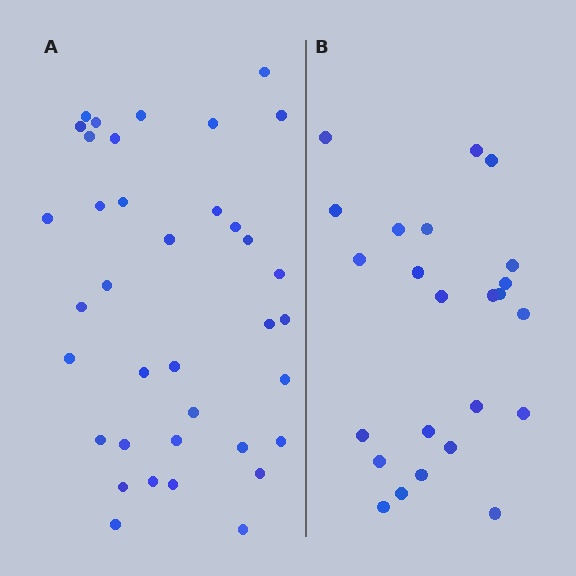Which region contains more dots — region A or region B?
Region A (the left region) has more dots.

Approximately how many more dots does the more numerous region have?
Region A has approximately 15 more dots than region B.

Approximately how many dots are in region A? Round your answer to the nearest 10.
About 40 dots. (The exact count is 37, which rounds to 40.)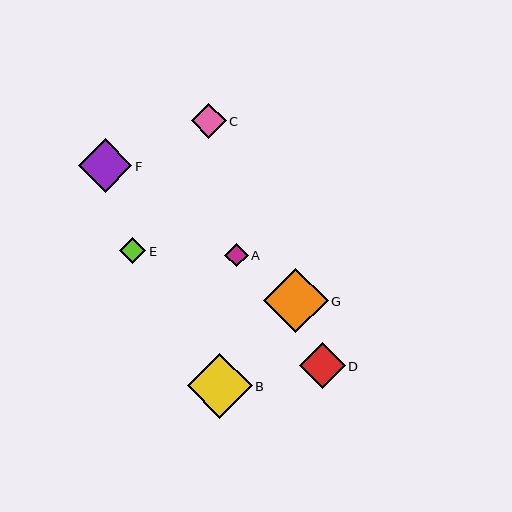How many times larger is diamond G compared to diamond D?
Diamond G is approximately 1.4 times the size of diamond D.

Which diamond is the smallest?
Diamond A is the smallest with a size of approximately 24 pixels.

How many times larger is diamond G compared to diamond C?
Diamond G is approximately 1.9 times the size of diamond C.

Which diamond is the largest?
Diamond B is the largest with a size of approximately 65 pixels.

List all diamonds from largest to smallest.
From largest to smallest: B, G, F, D, C, E, A.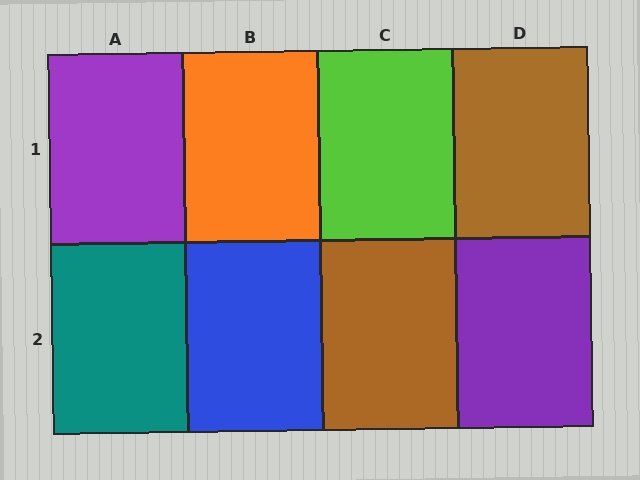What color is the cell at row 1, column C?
Lime.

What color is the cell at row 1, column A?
Purple.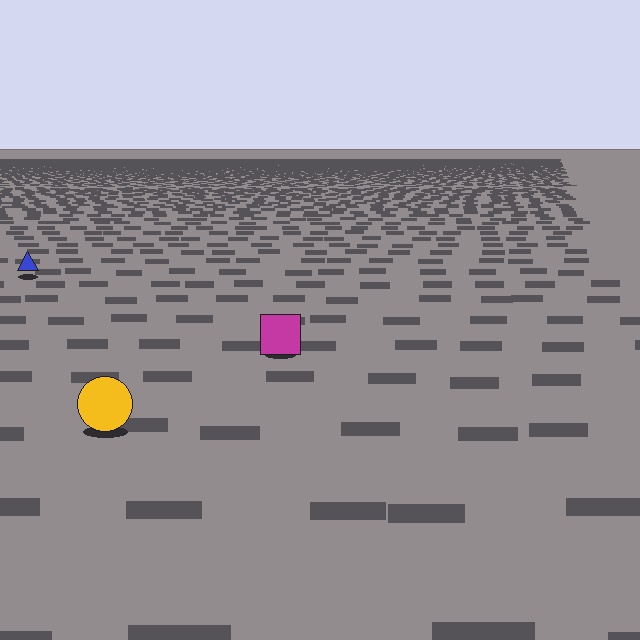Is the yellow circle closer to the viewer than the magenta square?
Yes. The yellow circle is closer — you can tell from the texture gradient: the ground texture is coarser near it.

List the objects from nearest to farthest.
From nearest to farthest: the yellow circle, the magenta square, the blue triangle.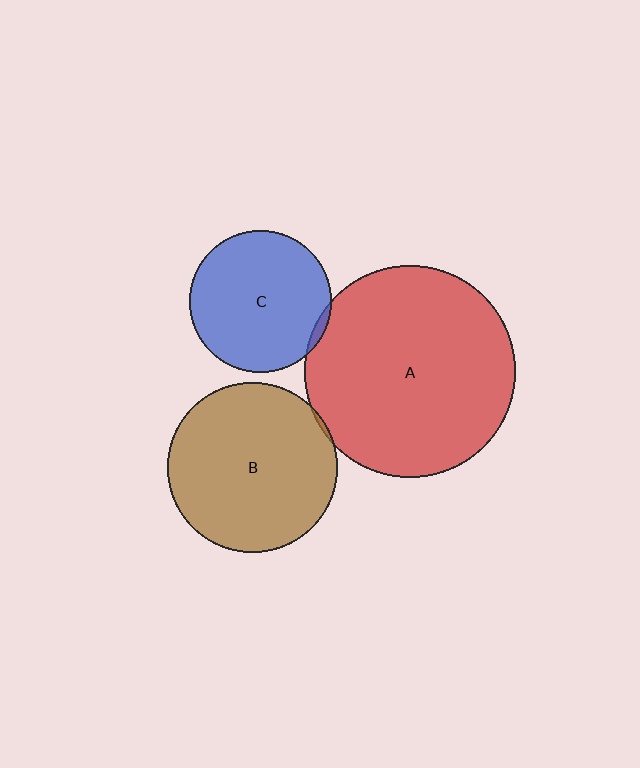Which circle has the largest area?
Circle A (red).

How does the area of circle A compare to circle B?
Approximately 1.5 times.